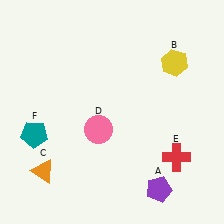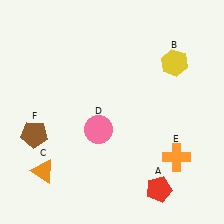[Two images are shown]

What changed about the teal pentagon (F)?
In Image 1, F is teal. In Image 2, it changed to brown.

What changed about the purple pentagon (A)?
In Image 1, A is purple. In Image 2, it changed to red.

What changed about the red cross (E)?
In Image 1, E is red. In Image 2, it changed to orange.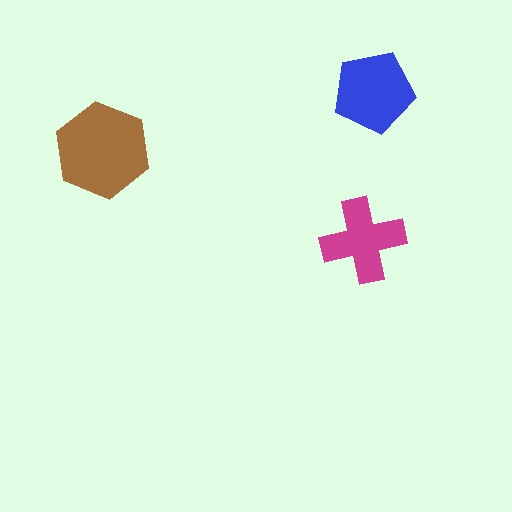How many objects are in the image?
There are 3 objects in the image.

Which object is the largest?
The brown hexagon.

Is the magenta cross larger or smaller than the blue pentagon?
Smaller.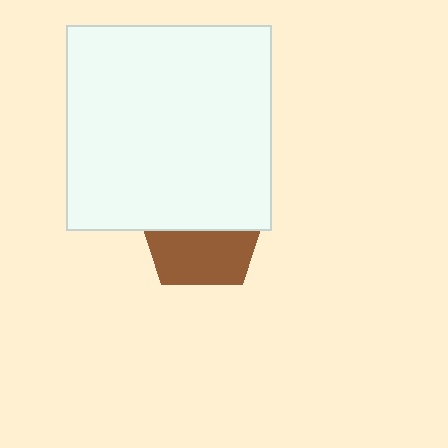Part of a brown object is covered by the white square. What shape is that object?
It is a pentagon.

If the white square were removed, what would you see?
You would see the complete brown pentagon.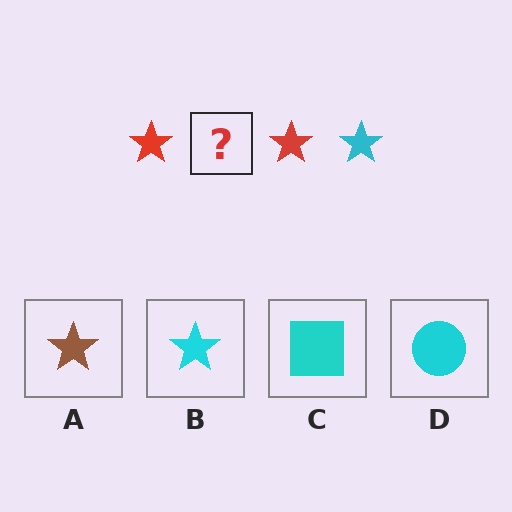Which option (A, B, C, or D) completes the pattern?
B.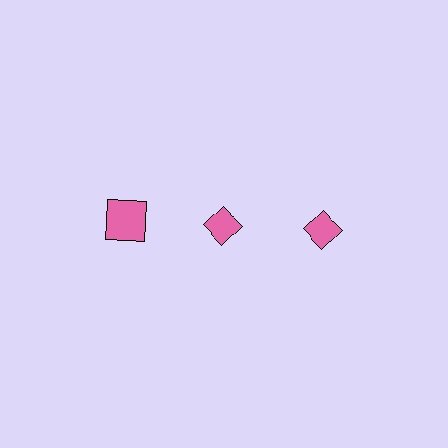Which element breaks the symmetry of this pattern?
The pink square in the top row, leftmost column breaks the symmetry. All other shapes are pink diamonds.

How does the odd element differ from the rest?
It has a different shape: square instead of diamond.